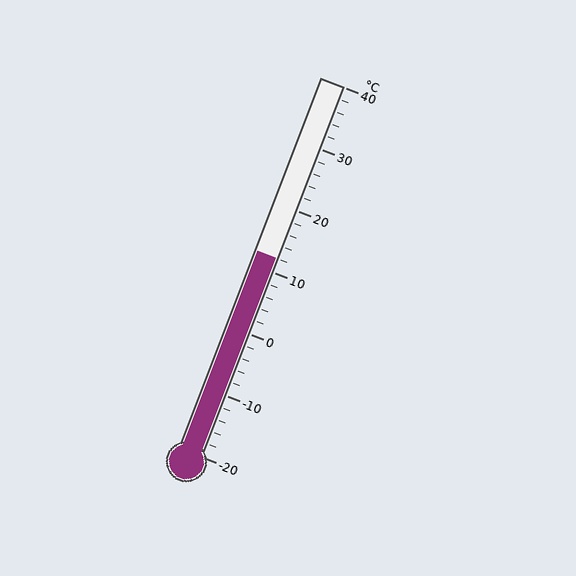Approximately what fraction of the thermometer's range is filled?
The thermometer is filled to approximately 55% of its range.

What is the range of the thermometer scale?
The thermometer scale ranges from -20°C to 40°C.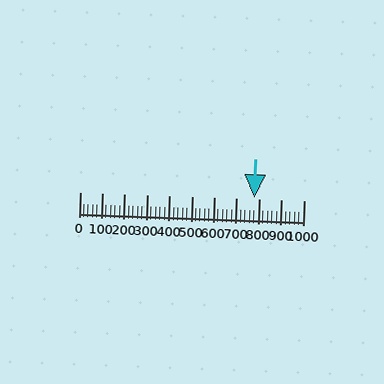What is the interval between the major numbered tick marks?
The major tick marks are spaced 100 units apart.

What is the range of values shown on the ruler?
The ruler shows values from 0 to 1000.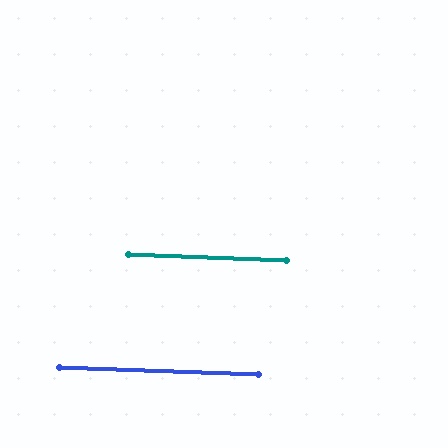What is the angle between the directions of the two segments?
Approximately 0 degrees.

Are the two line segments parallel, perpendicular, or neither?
Parallel — their directions differ by only 0.2°.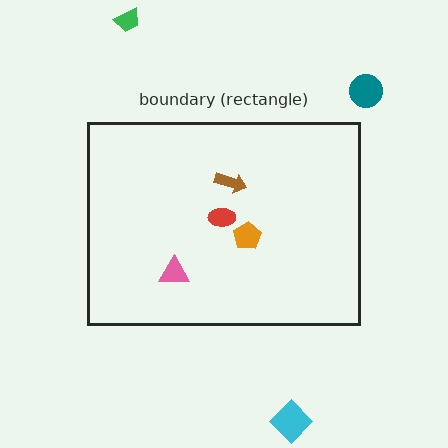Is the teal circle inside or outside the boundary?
Outside.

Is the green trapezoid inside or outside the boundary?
Outside.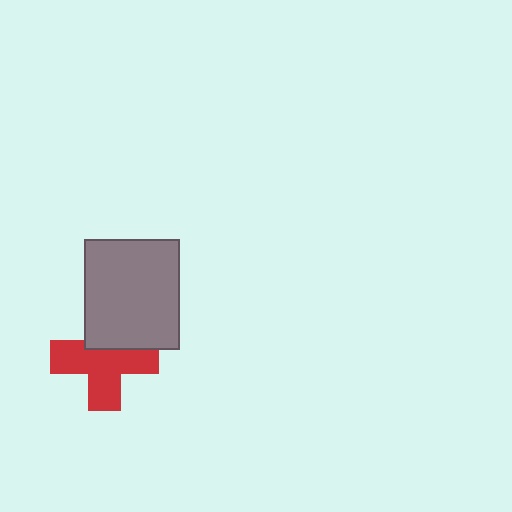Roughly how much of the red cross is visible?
Most of it is visible (roughly 68%).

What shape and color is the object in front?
The object in front is a gray rectangle.